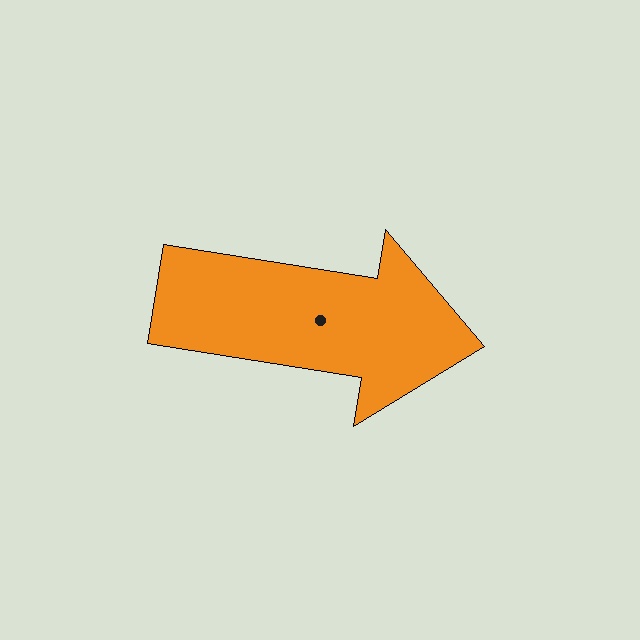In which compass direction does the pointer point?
East.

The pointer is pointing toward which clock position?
Roughly 3 o'clock.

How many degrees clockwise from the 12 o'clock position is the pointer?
Approximately 99 degrees.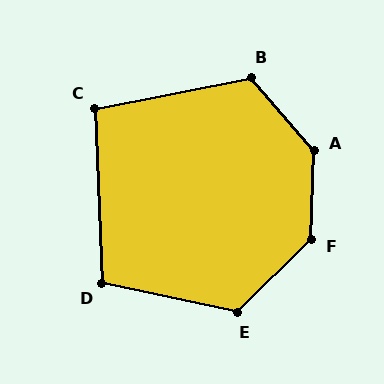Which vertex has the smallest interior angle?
C, at approximately 99 degrees.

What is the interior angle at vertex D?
Approximately 104 degrees (obtuse).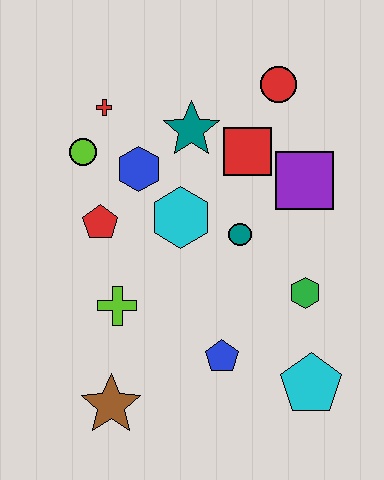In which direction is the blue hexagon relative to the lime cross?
The blue hexagon is above the lime cross.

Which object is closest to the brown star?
The lime cross is closest to the brown star.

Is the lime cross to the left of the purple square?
Yes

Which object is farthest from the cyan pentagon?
The red cross is farthest from the cyan pentagon.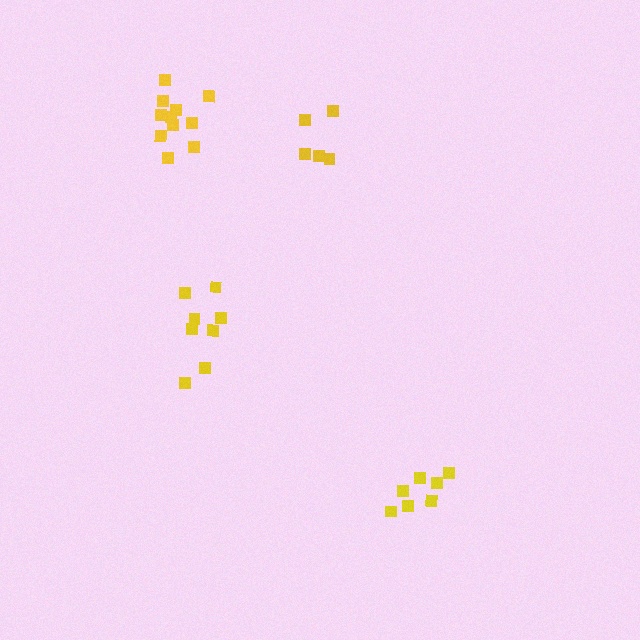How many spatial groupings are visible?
There are 4 spatial groupings.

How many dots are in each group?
Group 1: 11 dots, Group 2: 8 dots, Group 3: 5 dots, Group 4: 7 dots (31 total).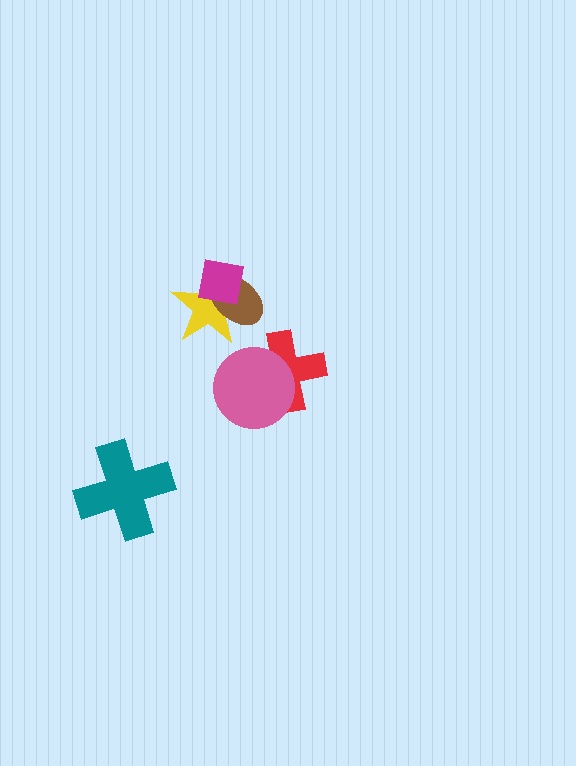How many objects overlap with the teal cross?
0 objects overlap with the teal cross.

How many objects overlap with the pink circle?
1 object overlaps with the pink circle.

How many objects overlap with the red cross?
1 object overlaps with the red cross.